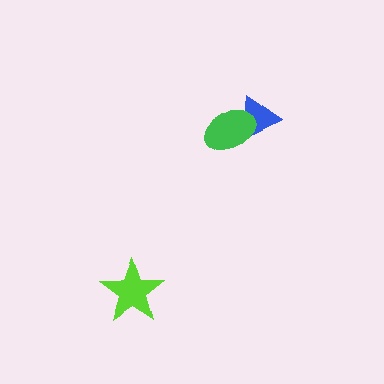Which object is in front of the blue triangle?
The green ellipse is in front of the blue triangle.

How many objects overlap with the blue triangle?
1 object overlaps with the blue triangle.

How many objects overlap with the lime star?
0 objects overlap with the lime star.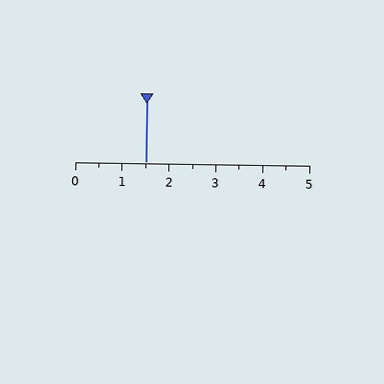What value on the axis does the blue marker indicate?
The marker indicates approximately 1.5.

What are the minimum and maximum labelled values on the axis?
The axis runs from 0 to 5.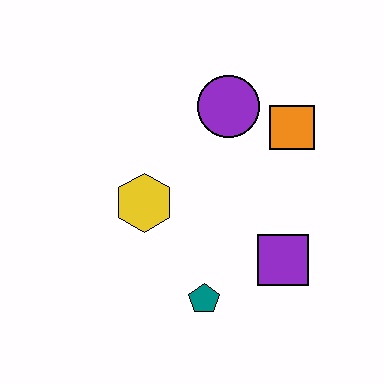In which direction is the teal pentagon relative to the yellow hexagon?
The teal pentagon is below the yellow hexagon.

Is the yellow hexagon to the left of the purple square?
Yes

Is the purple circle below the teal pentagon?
No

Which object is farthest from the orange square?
The teal pentagon is farthest from the orange square.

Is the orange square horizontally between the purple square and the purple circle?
No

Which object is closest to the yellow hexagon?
The teal pentagon is closest to the yellow hexagon.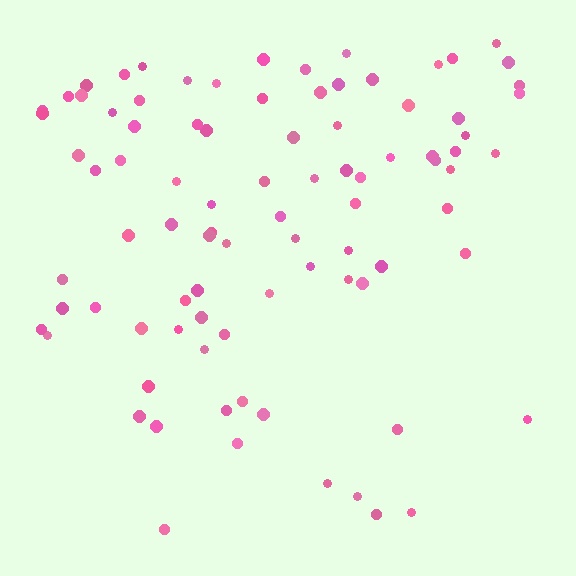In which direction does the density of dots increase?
From bottom to top, with the top side densest.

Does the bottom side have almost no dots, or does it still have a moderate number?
Still a moderate number, just noticeably fewer than the top.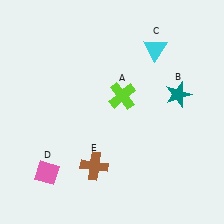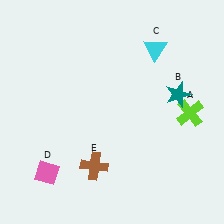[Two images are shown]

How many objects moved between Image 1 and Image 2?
1 object moved between the two images.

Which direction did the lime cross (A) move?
The lime cross (A) moved right.